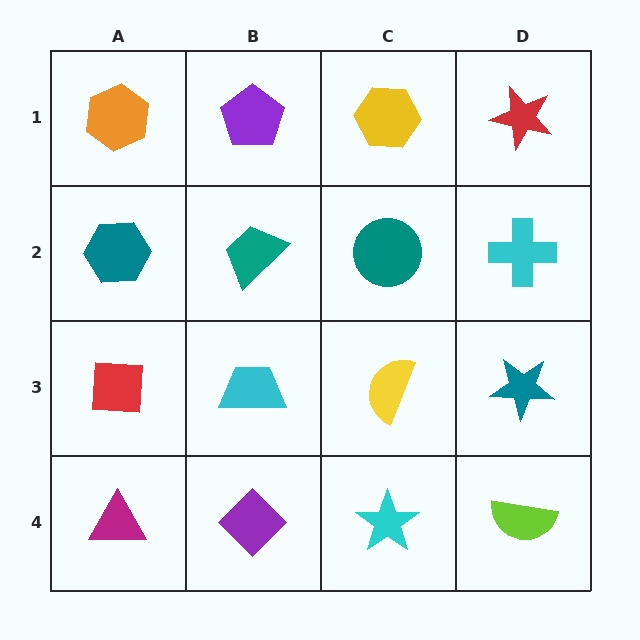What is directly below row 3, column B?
A purple diamond.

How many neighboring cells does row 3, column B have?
4.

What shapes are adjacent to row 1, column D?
A cyan cross (row 2, column D), a yellow hexagon (row 1, column C).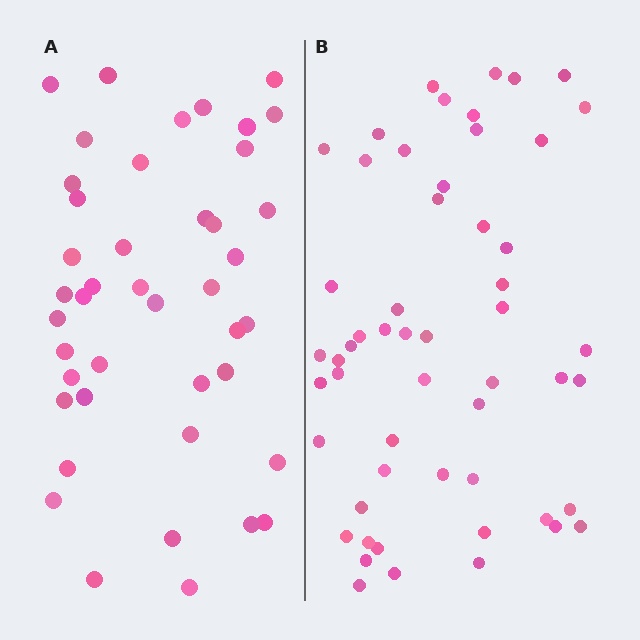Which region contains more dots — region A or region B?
Region B (the right region) has more dots.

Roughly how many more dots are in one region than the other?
Region B has roughly 12 or so more dots than region A.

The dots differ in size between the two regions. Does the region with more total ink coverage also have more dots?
No. Region A has more total ink coverage because its dots are larger, but region B actually contains more individual dots. Total area can be misleading — the number of items is what matters here.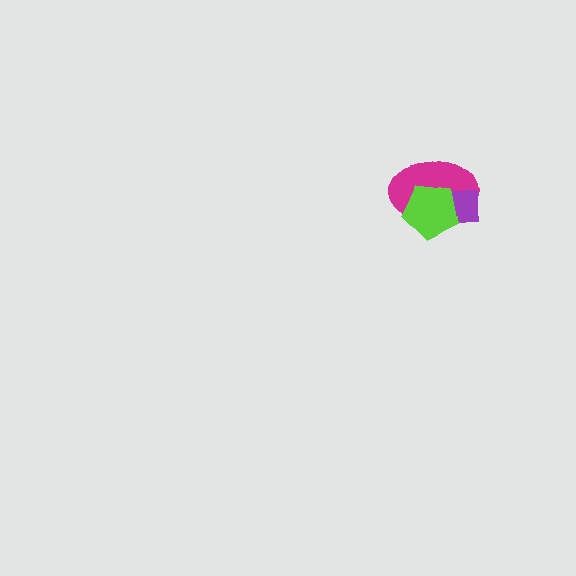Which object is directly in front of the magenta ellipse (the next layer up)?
The purple rectangle is directly in front of the magenta ellipse.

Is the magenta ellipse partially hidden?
Yes, it is partially covered by another shape.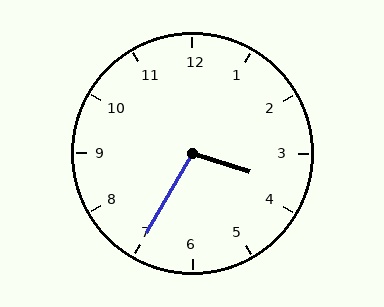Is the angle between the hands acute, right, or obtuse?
It is obtuse.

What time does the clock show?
3:35.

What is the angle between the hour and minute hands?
Approximately 102 degrees.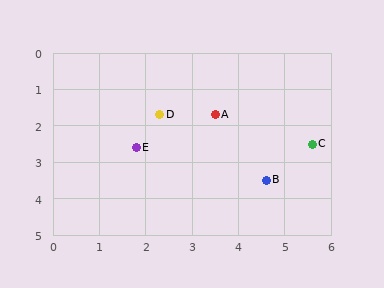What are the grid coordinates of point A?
Point A is at approximately (3.5, 1.7).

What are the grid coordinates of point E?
Point E is at approximately (1.8, 2.6).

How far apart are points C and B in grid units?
Points C and B are about 1.4 grid units apart.